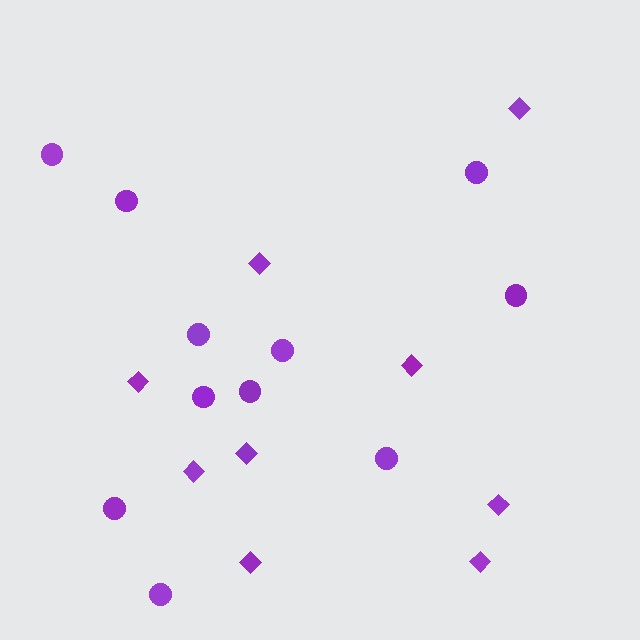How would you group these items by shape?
There are 2 groups: one group of circles (11) and one group of diamonds (9).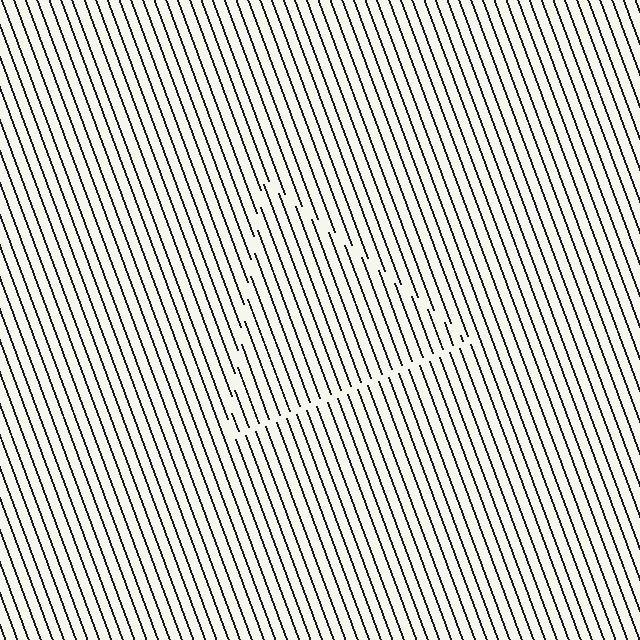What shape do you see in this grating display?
An illusory triangle. The interior of the shape contains the same grating, shifted by half a period — the contour is defined by the phase discontinuity where line-ends from the inner and outer gratings abut.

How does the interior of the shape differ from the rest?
The interior of the shape contains the same grating, shifted by half a period — the contour is defined by the phase discontinuity where line-ends from the inner and outer gratings abut.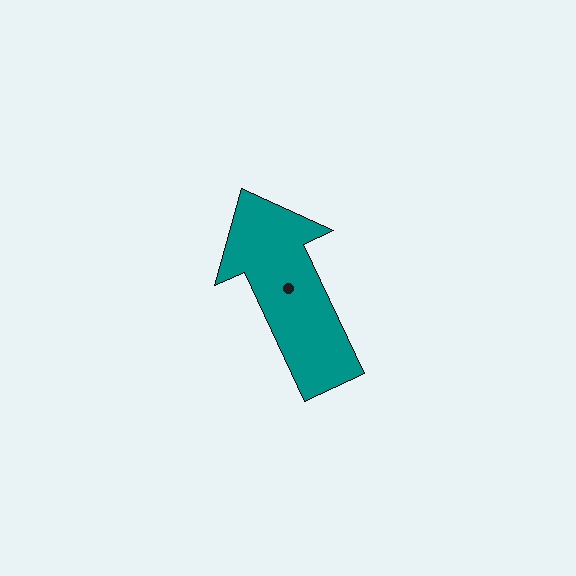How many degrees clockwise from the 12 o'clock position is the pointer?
Approximately 335 degrees.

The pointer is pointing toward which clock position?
Roughly 11 o'clock.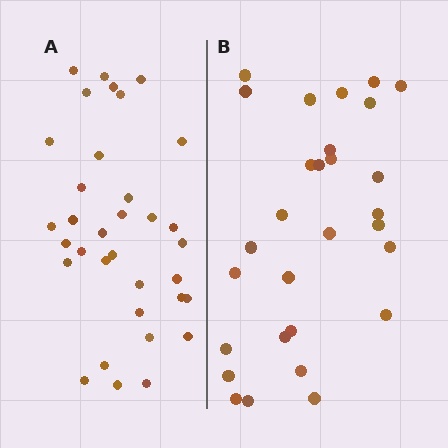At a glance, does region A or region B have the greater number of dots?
Region A (the left region) has more dots.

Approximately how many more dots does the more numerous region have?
Region A has about 5 more dots than region B.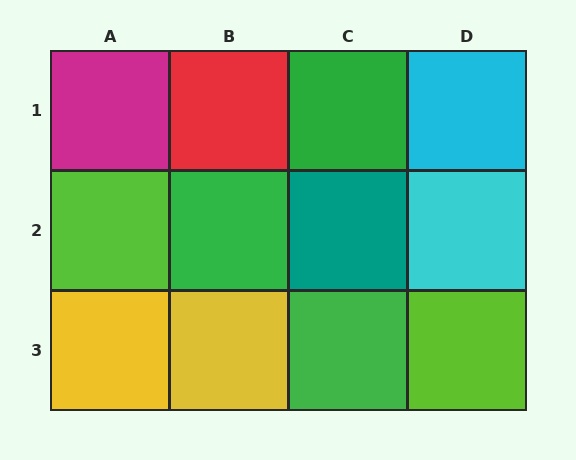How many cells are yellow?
2 cells are yellow.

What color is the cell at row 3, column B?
Yellow.